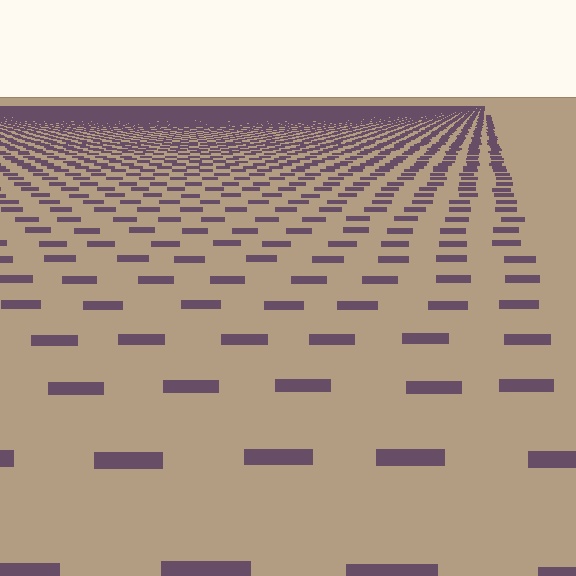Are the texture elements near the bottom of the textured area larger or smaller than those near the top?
Larger. Near the bottom, elements are closer to the viewer and appear at a bigger on-screen size.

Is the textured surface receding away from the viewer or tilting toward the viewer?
The surface is receding away from the viewer. Texture elements get smaller and denser toward the top.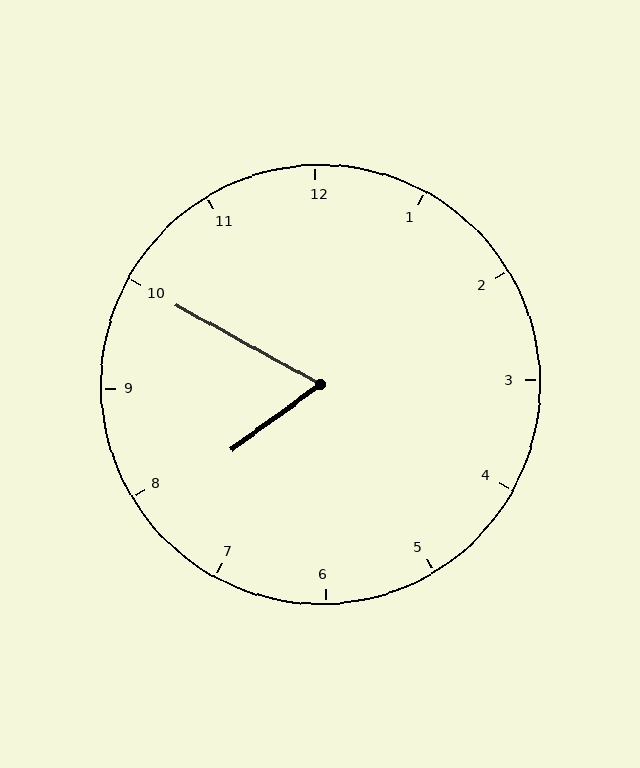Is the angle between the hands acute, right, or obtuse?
It is acute.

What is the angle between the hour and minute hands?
Approximately 65 degrees.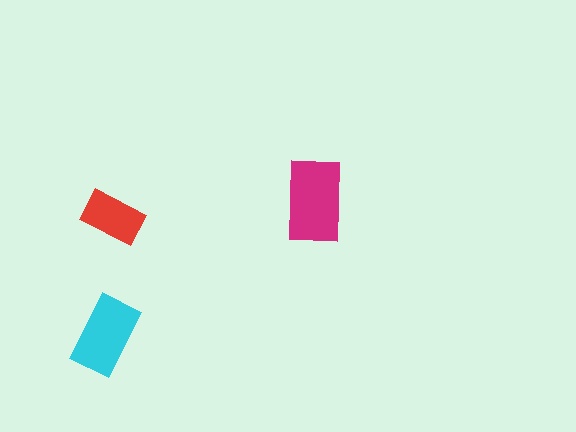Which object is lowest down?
The cyan rectangle is bottommost.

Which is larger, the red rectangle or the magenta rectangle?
The magenta one.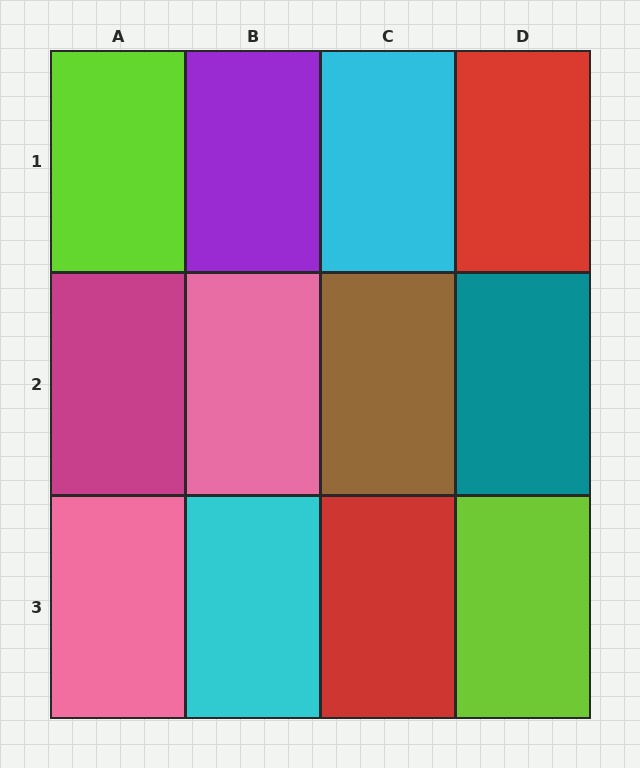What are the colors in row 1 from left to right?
Lime, purple, cyan, red.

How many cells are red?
2 cells are red.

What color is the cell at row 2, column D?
Teal.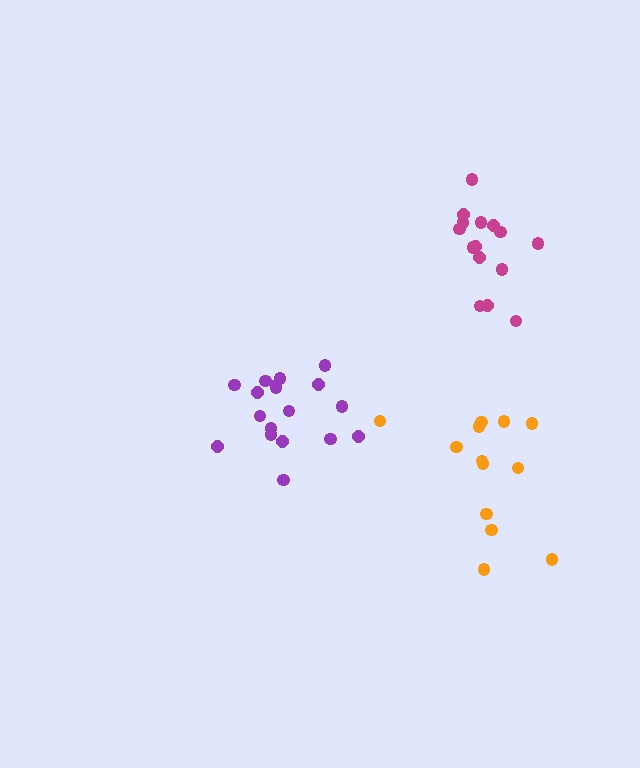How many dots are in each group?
Group 1: 15 dots, Group 2: 13 dots, Group 3: 18 dots (46 total).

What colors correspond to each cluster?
The clusters are colored: magenta, orange, purple.